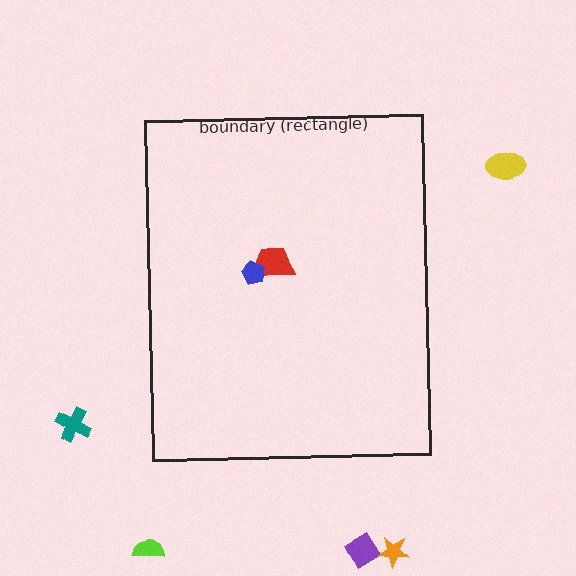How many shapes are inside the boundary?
2 inside, 5 outside.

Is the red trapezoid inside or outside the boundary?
Inside.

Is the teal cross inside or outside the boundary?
Outside.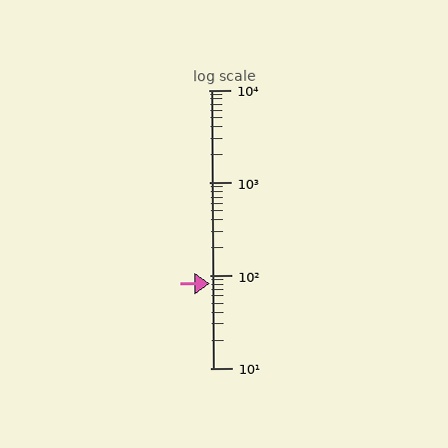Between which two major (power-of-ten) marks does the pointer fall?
The pointer is between 10 and 100.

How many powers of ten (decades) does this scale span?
The scale spans 3 decades, from 10 to 10000.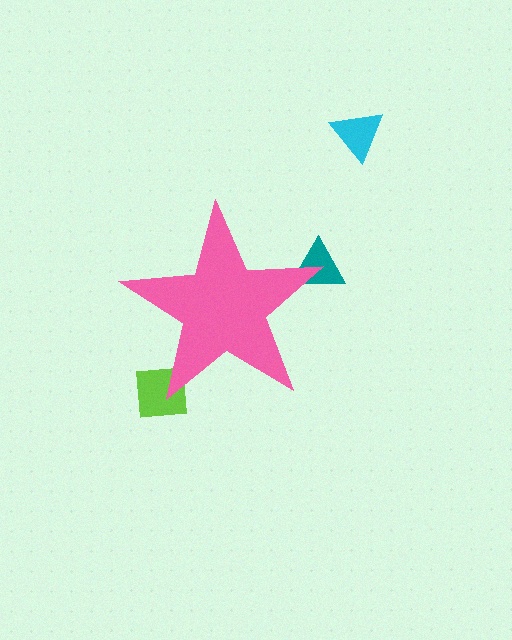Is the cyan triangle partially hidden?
No, the cyan triangle is fully visible.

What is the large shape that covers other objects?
A pink star.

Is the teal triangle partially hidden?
Yes, the teal triangle is partially hidden behind the pink star.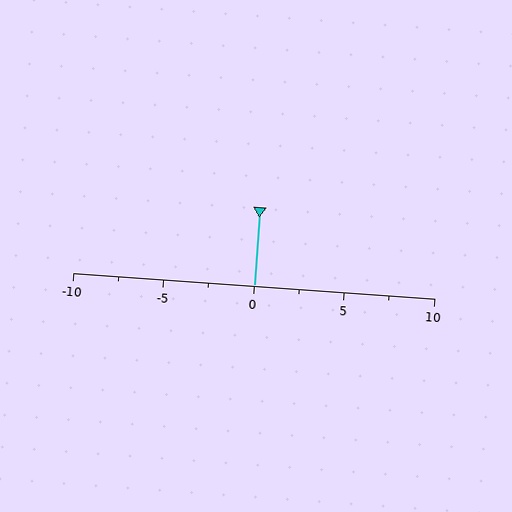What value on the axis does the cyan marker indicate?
The marker indicates approximately 0.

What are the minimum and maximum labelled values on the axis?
The axis runs from -10 to 10.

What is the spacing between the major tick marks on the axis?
The major ticks are spaced 5 apart.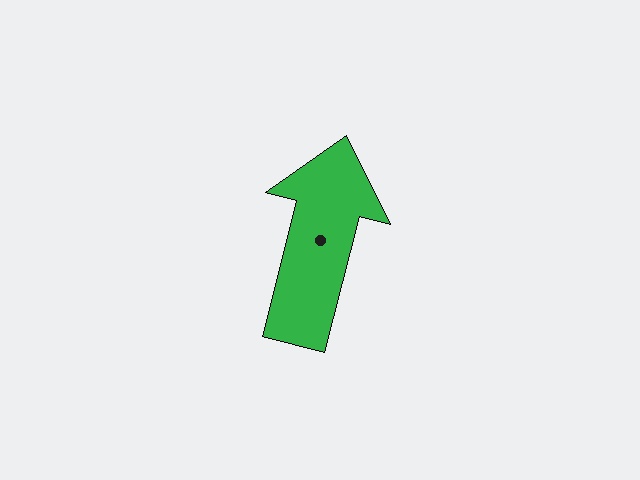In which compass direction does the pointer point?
North.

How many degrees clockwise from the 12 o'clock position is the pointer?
Approximately 14 degrees.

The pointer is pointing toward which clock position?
Roughly 12 o'clock.